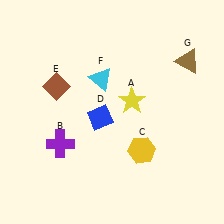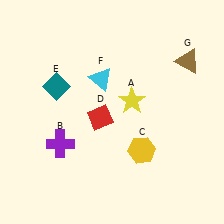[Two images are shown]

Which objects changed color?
D changed from blue to red. E changed from brown to teal.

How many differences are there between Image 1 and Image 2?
There are 2 differences between the two images.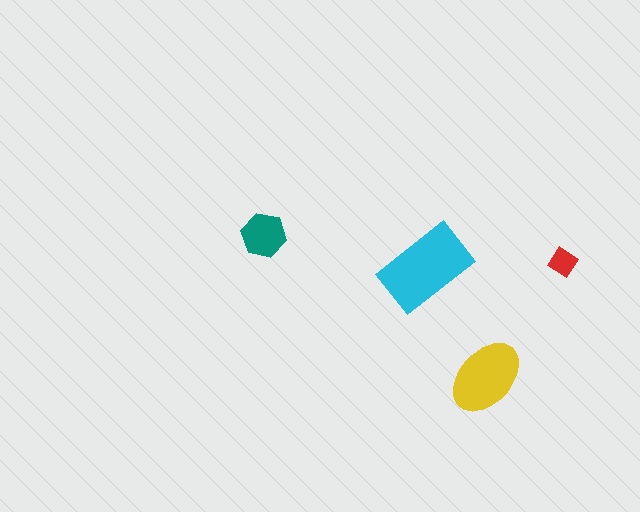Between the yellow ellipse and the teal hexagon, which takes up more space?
The yellow ellipse.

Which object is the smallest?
The red diamond.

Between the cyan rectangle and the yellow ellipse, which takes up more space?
The cyan rectangle.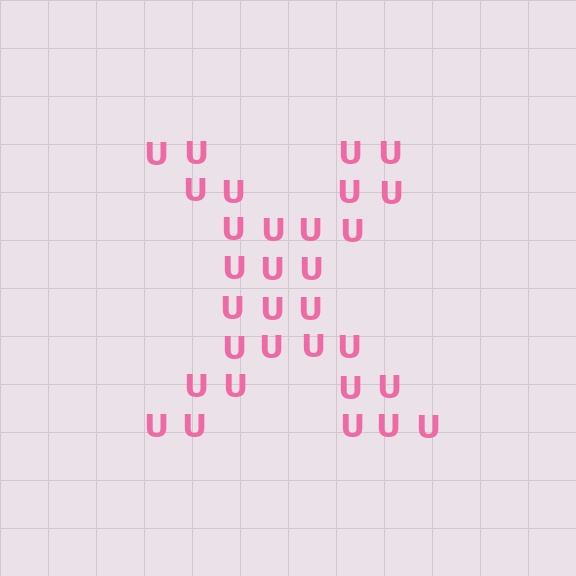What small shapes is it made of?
It is made of small letter U's.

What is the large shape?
The large shape is the letter X.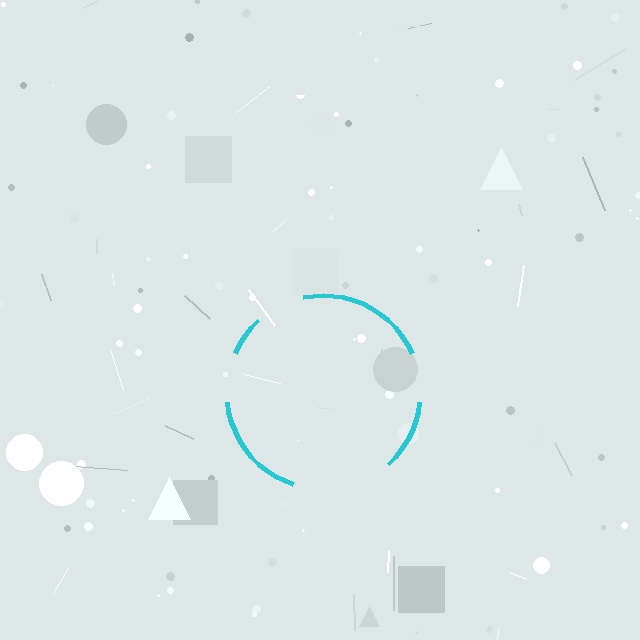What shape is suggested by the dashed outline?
The dashed outline suggests a circle.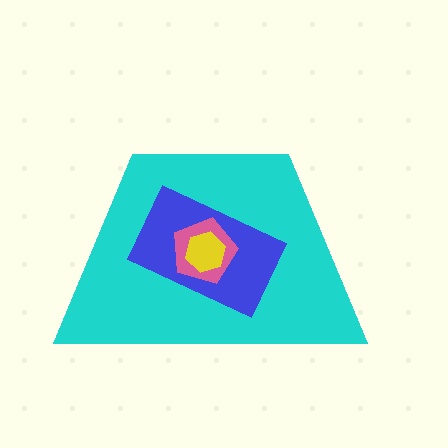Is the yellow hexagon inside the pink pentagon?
Yes.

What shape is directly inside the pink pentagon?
The yellow hexagon.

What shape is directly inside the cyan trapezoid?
The blue rectangle.